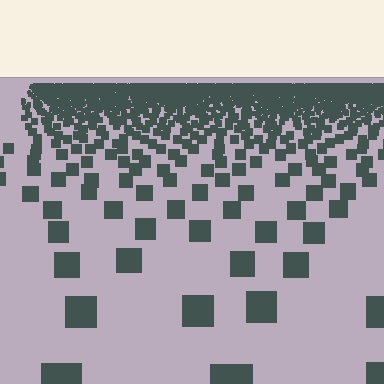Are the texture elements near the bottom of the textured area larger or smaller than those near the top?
Larger. Near the bottom, elements are closer to the viewer and appear at a bigger on-screen size.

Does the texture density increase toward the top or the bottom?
Density increases toward the top.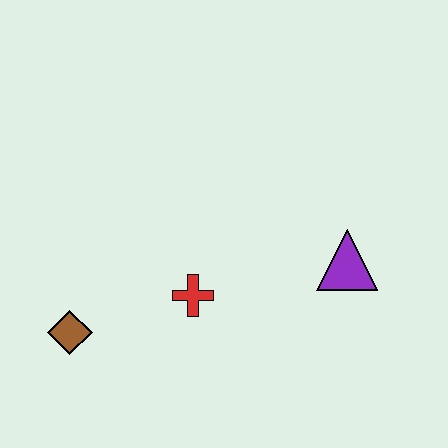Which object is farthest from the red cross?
The purple triangle is farthest from the red cross.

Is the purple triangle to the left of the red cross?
No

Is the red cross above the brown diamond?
Yes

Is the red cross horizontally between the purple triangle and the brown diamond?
Yes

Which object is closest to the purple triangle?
The red cross is closest to the purple triangle.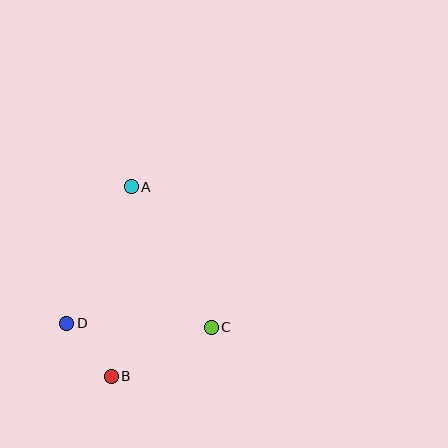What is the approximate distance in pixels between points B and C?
The distance between B and C is approximately 111 pixels.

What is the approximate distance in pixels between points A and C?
The distance between A and C is approximately 162 pixels.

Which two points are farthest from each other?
Points A and B are farthest from each other.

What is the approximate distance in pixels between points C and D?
The distance between C and D is approximately 144 pixels.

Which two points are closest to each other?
Points B and D are closest to each other.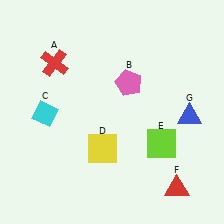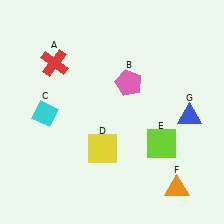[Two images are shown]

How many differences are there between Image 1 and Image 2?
There is 1 difference between the two images.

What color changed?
The triangle (F) changed from red in Image 1 to orange in Image 2.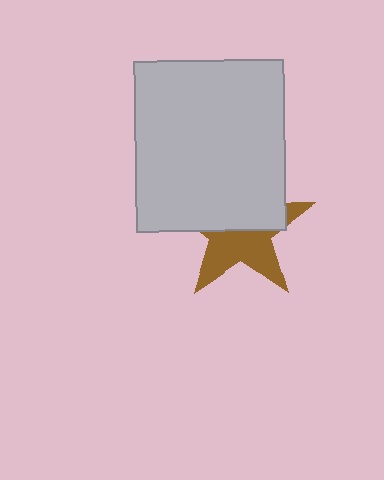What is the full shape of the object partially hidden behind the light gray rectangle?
The partially hidden object is a brown star.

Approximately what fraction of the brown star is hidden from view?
Roughly 52% of the brown star is hidden behind the light gray rectangle.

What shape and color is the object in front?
The object in front is a light gray rectangle.